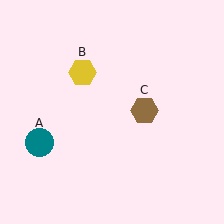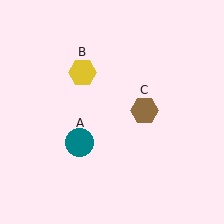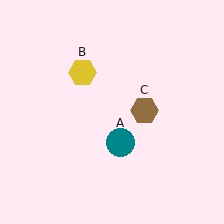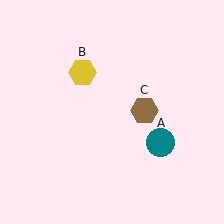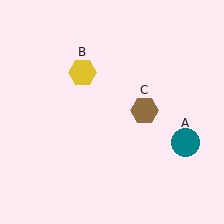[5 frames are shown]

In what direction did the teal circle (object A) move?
The teal circle (object A) moved right.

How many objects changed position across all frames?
1 object changed position: teal circle (object A).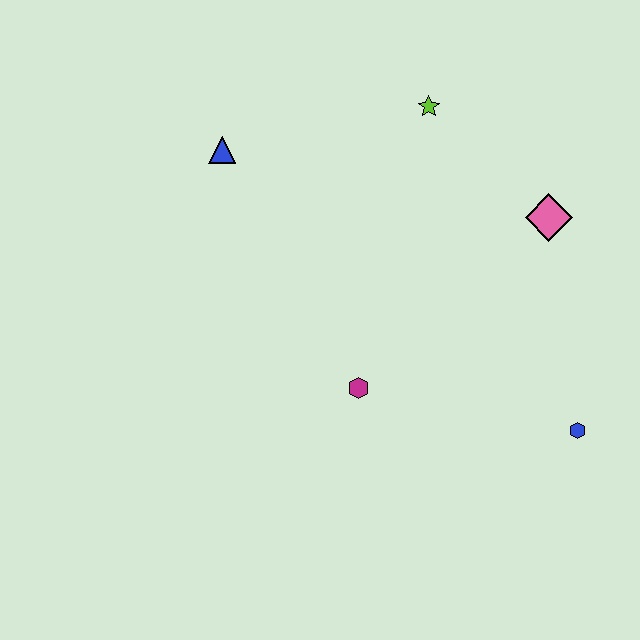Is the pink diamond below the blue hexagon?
No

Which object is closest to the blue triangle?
The lime star is closest to the blue triangle.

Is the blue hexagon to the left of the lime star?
No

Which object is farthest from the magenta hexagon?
The lime star is farthest from the magenta hexagon.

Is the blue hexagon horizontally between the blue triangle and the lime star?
No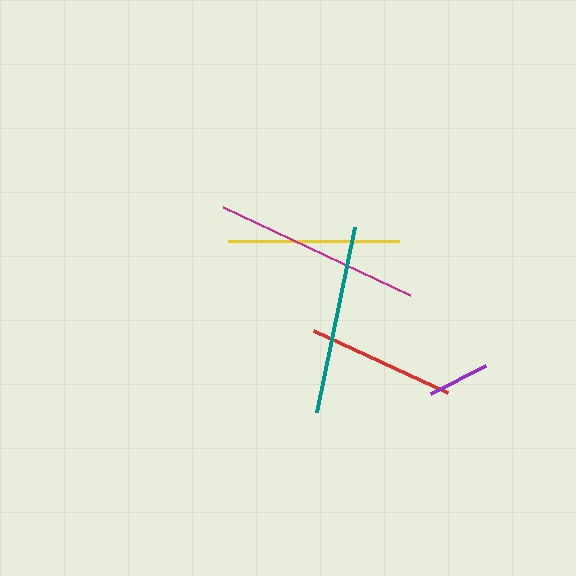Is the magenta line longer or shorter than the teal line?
The magenta line is longer than the teal line.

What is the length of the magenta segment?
The magenta segment is approximately 207 pixels long.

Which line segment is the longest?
The magenta line is the longest at approximately 207 pixels.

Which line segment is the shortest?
The purple line is the shortest at approximately 61 pixels.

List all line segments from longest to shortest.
From longest to shortest: magenta, teal, yellow, red, purple.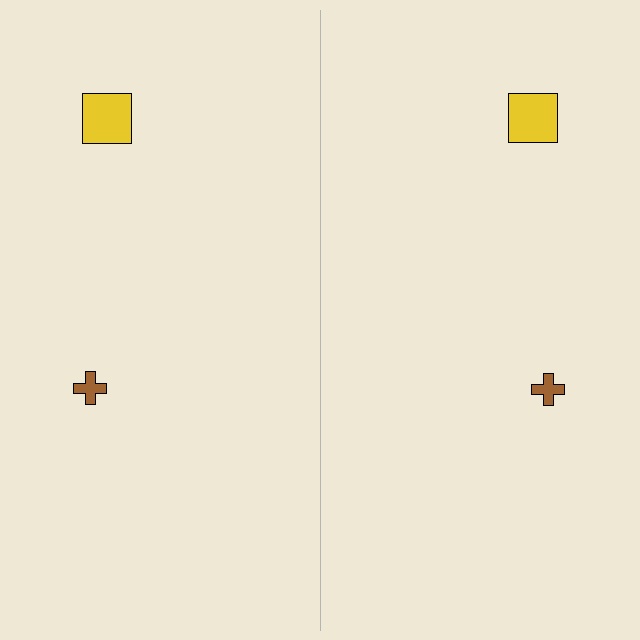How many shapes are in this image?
There are 4 shapes in this image.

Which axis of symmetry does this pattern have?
The pattern has a vertical axis of symmetry running through the center of the image.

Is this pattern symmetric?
Yes, this pattern has bilateral (reflection) symmetry.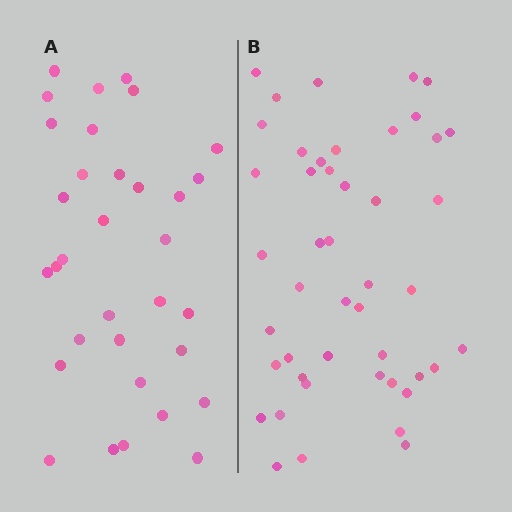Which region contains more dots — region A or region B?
Region B (the right region) has more dots.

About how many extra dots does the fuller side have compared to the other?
Region B has approximately 15 more dots than region A.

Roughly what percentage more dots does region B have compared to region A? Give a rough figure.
About 40% more.